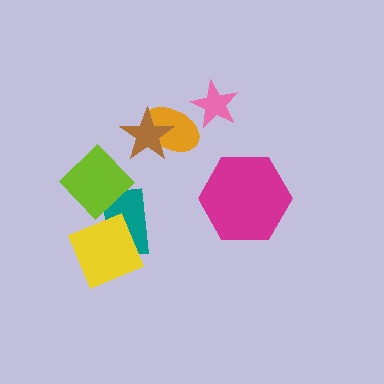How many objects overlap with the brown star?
1 object overlaps with the brown star.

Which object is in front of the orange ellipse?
The brown star is in front of the orange ellipse.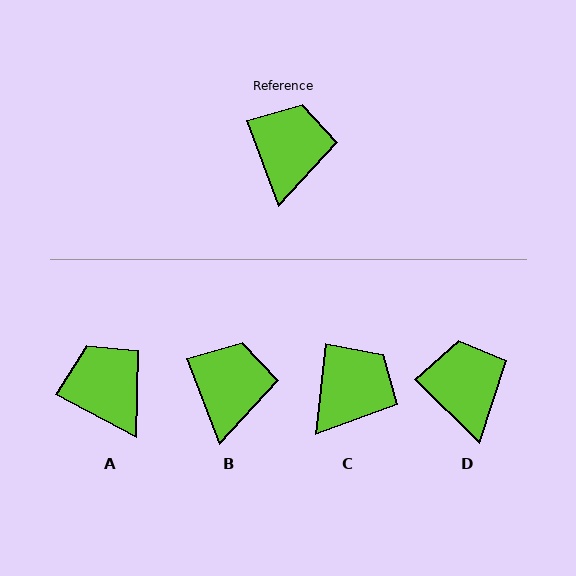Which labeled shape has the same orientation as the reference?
B.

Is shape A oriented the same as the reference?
No, it is off by about 41 degrees.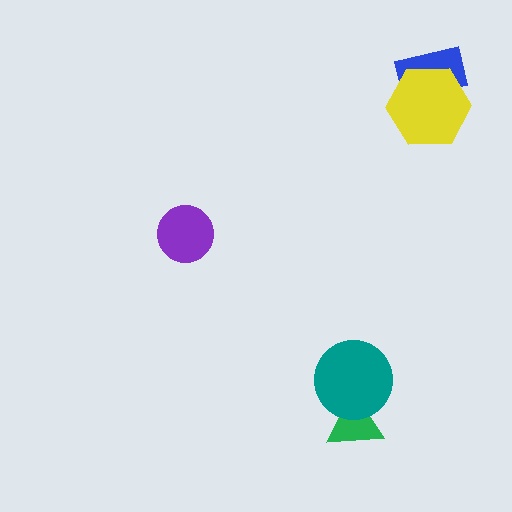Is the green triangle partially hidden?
Yes, it is partially covered by another shape.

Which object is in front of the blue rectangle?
The yellow hexagon is in front of the blue rectangle.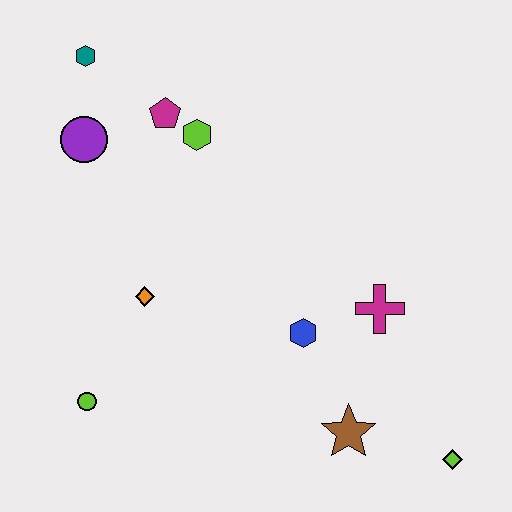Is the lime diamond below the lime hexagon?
Yes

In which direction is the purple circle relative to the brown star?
The purple circle is above the brown star.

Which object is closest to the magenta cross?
The blue hexagon is closest to the magenta cross.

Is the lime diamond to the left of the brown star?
No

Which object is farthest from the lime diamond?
The teal hexagon is farthest from the lime diamond.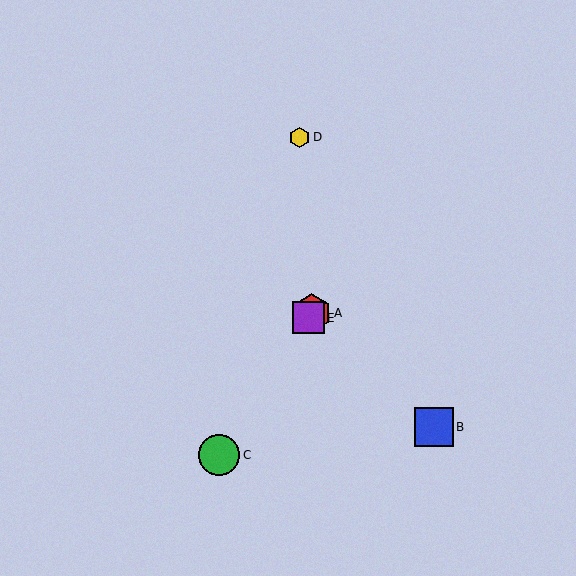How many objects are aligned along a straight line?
3 objects (A, C, E) are aligned along a straight line.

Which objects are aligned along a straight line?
Objects A, C, E are aligned along a straight line.